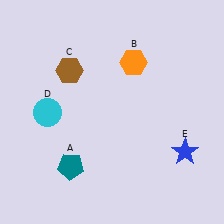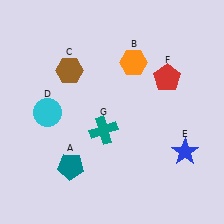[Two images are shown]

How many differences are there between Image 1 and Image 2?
There are 2 differences between the two images.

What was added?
A red pentagon (F), a teal cross (G) were added in Image 2.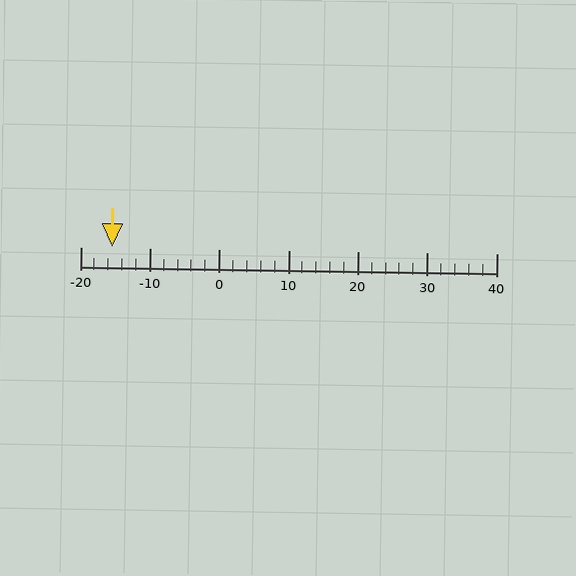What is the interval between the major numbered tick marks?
The major tick marks are spaced 10 units apart.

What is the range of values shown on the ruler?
The ruler shows values from -20 to 40.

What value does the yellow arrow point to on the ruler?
The yellow arrow points to approximately -15.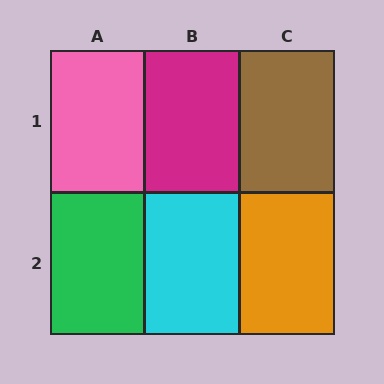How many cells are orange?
1 cell is orange.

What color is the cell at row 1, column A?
Pink.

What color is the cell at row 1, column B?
Magenta.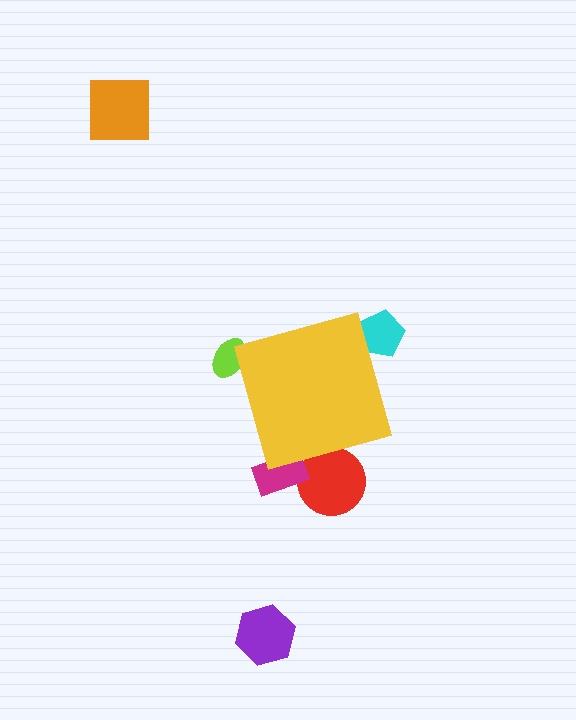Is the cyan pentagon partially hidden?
Yes, the cyan pentagon is partially hidden behind the yellow diamond.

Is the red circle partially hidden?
Yes, the red circle is partially hidden behind the yellow diamond.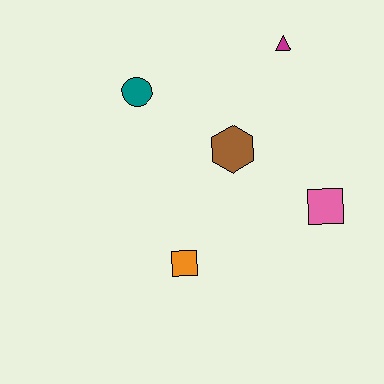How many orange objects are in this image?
There is 1 orange object.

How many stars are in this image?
There are no stars.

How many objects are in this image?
There are 5 objects.